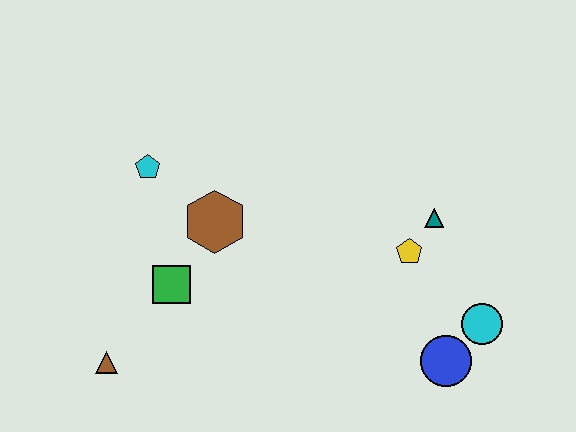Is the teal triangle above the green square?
Yes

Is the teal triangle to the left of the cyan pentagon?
No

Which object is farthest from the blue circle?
The cyan pentagon is farthest from the blue circle.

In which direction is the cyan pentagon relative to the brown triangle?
The cyan pentagon is above the brown triangle.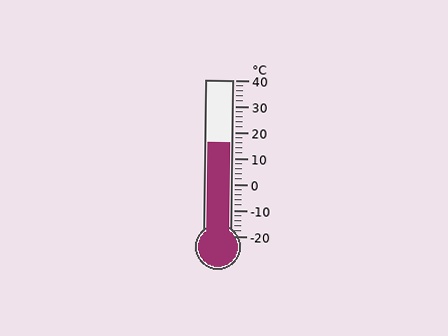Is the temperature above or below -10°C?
The temperature is above -10°C.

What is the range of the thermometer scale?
The thermometer scale ranges from -20°C to 40°C.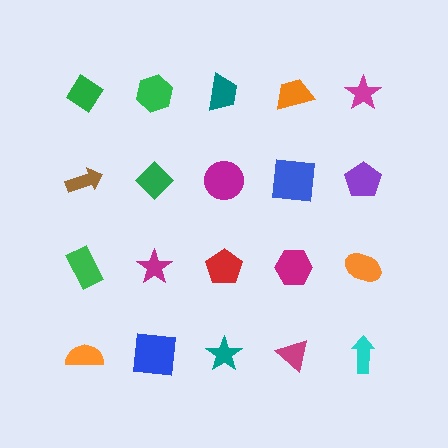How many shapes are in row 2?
5 shapes.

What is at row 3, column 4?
A magenta hexagon.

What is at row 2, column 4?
A blue square.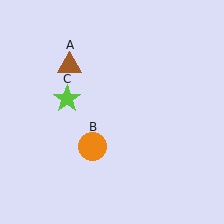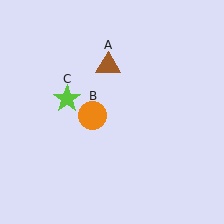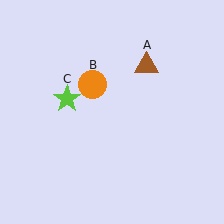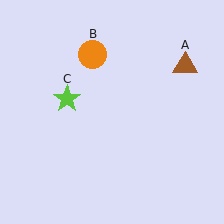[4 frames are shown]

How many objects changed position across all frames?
2 objects changed position: brown triangle (object A), orange circle (object B).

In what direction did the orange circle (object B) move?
The orange circle (object B) moved up.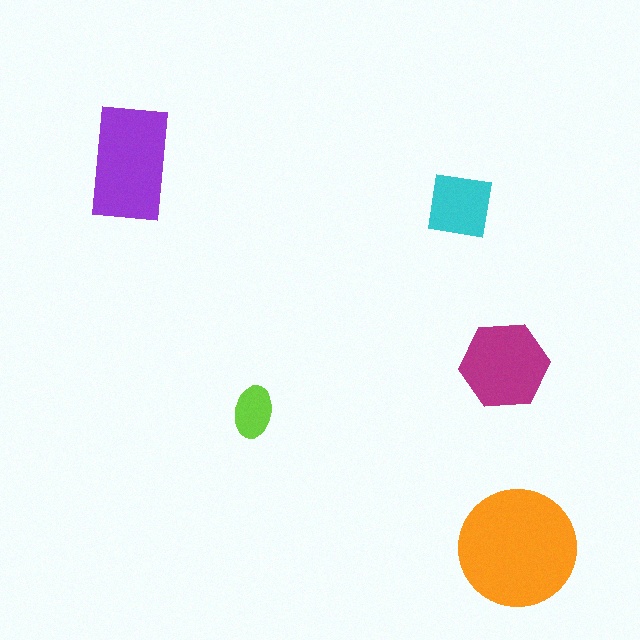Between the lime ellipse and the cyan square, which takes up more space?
The cyan square.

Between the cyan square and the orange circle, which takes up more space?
The orange circle.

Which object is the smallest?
The lime ellipse.